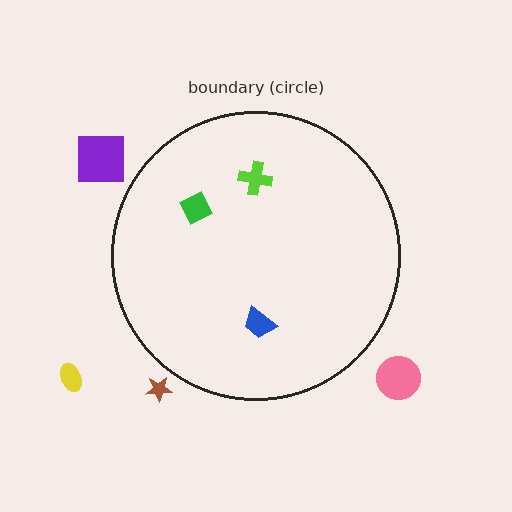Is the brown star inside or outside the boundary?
Outside.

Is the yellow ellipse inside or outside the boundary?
Outside.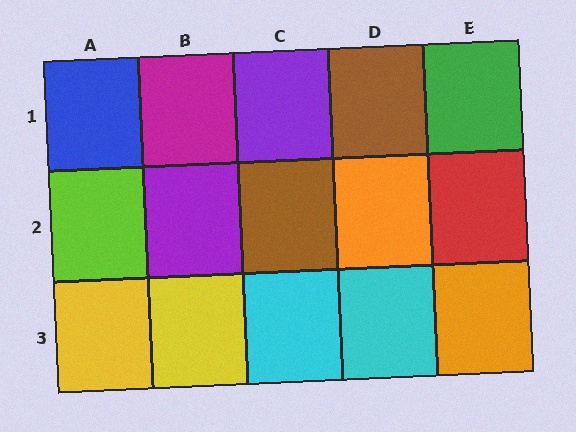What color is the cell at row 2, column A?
Lime.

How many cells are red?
1 cell is red.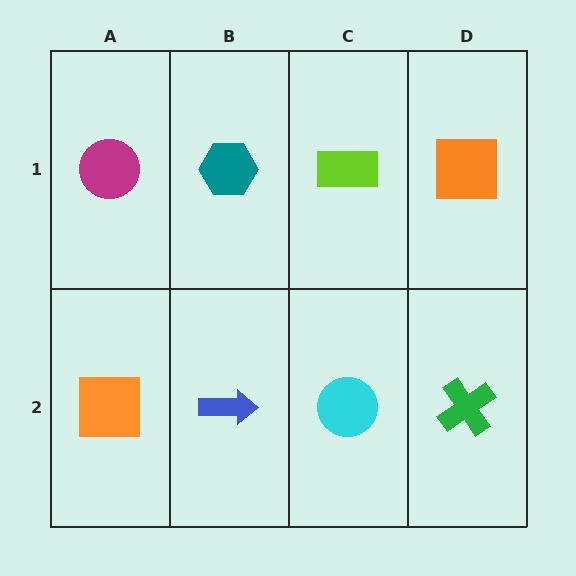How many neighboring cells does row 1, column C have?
3.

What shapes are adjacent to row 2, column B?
A teal hexagon (row 1, column B), an orange square (row 2, column A), a cyan circle (row 2, column C).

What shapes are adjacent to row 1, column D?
A green cross (row 2, column D), a lime rectangle (row 1, column C).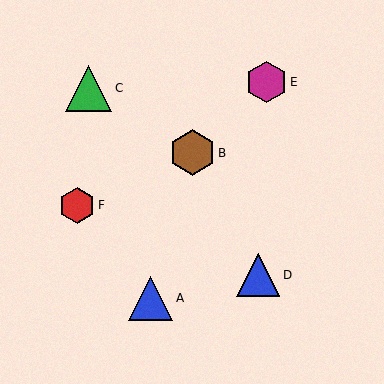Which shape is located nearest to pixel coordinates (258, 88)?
The magenta hexagon (labeled E) at (266, 82) is nearest to that location.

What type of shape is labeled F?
Shape F is a red hexagon.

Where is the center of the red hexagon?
The center of the red hexagon is at (77, 205).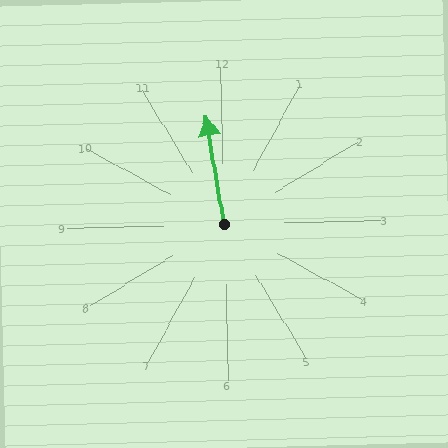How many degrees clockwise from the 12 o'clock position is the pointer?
Approximately 352 degrees.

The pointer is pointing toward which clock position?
Roughly 12 o'clock.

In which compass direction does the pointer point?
North.